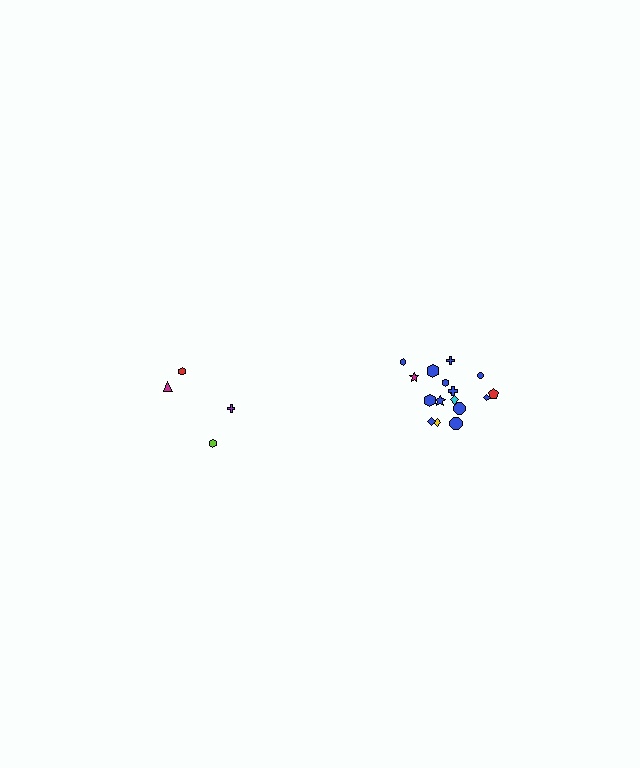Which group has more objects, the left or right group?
The right group.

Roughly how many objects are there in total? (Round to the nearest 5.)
Roughly 20 objects in total.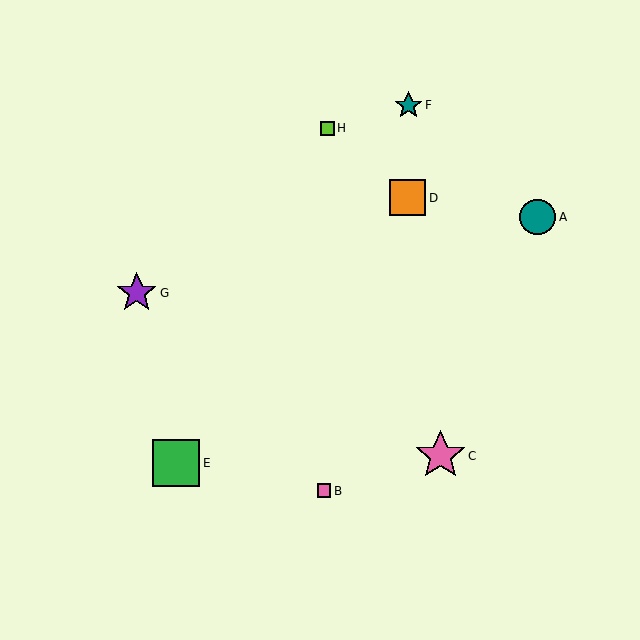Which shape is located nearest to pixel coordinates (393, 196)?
The orange square (labeled D) at (408, 198) is nearest to that location.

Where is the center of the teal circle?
The center of the teal circle is at (538, 217).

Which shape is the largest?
The pink star (labeled C) is the largest.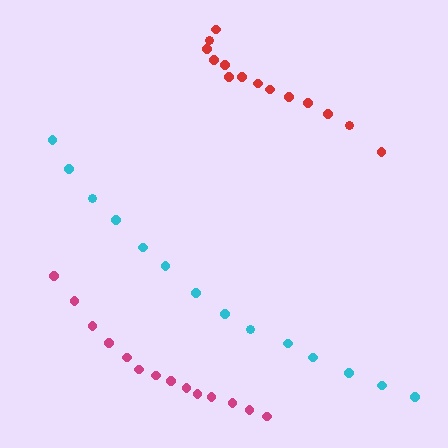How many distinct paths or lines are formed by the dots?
There are 3 distinct paths.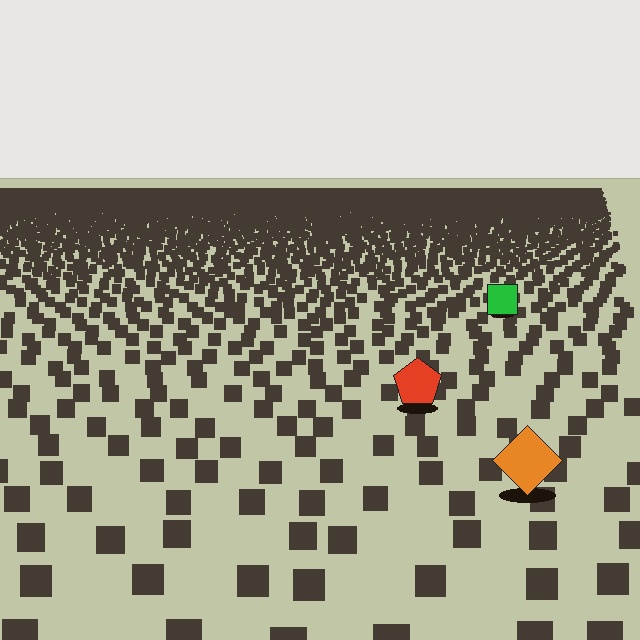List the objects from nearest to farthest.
From nearest to farthest: the orange diamond, the red pentagon, the green square.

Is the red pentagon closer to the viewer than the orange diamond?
No. The orange diamond is closer — you can tell from the texture gradient: the ground texture is coarser near it.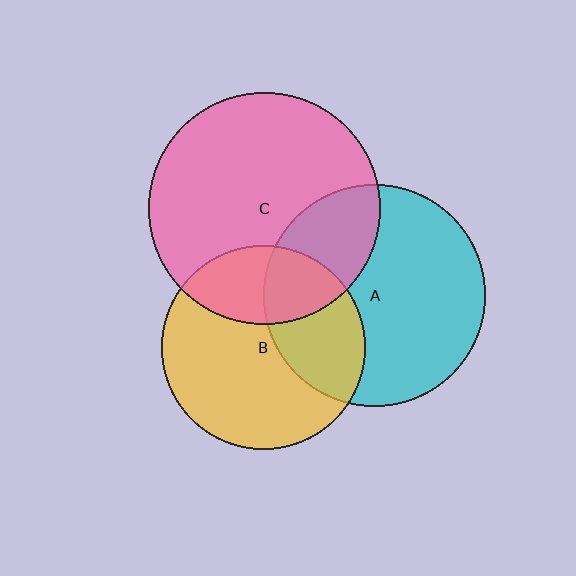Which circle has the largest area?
Circle C (pink).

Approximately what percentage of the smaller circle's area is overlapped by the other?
Approximately 30%.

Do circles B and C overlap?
Yes.